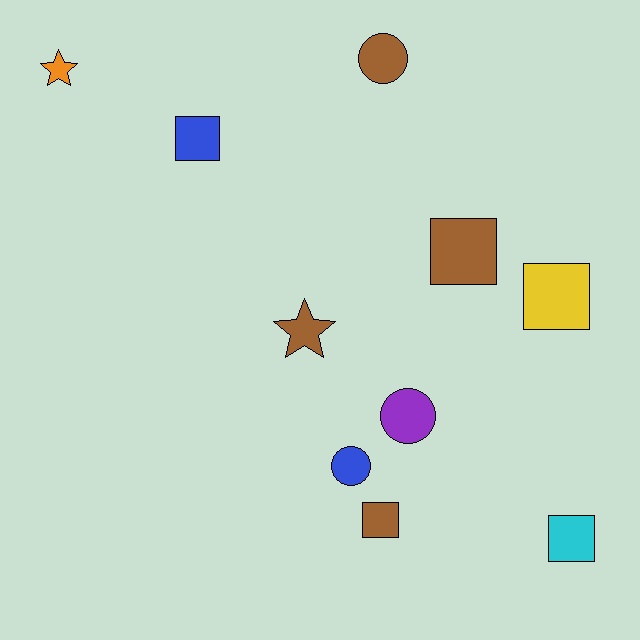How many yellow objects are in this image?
There is 1 yellow object.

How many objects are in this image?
There are 10 objects.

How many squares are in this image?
There are 5 squares.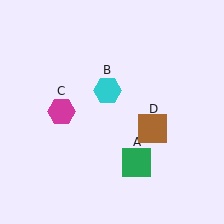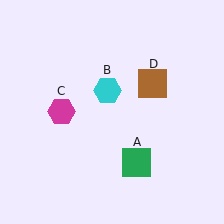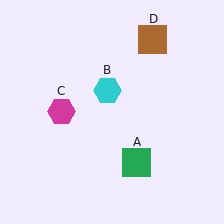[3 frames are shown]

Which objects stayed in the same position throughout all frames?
Green square (object A) and cyan hexagon (object B) and magenta hexagon (object C) remained stationary.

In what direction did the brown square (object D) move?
The brown square (object D) moved up.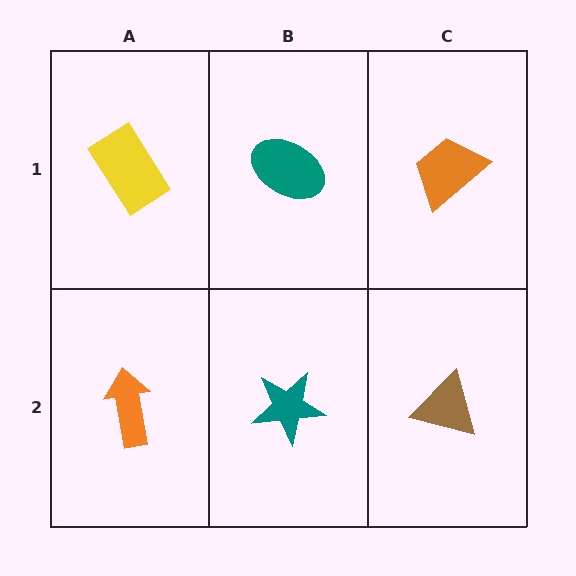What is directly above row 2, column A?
A yellow rectangle.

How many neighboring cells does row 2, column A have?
2.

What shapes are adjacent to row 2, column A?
A yellow rectangle (row 1, column A), a teal star (row 2, column B).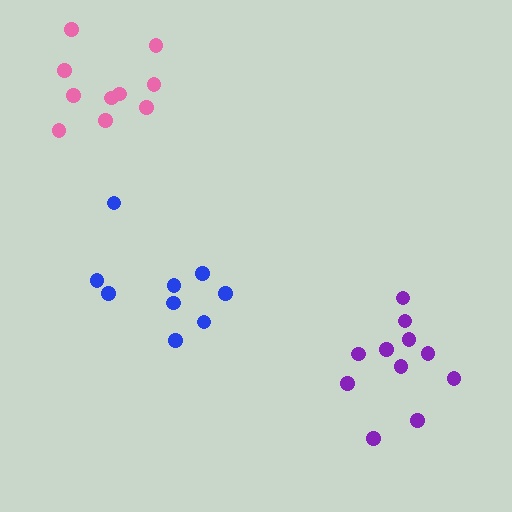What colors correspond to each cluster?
The clusters are colored: pink, purple, blue.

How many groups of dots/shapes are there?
There are 3 groups.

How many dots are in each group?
Group 1: 10 dots, Group 2: 11 dots, Group 3: 9 dots (30 total).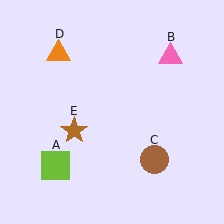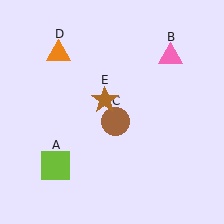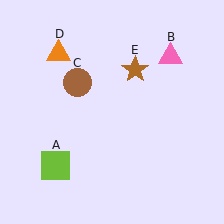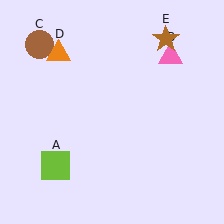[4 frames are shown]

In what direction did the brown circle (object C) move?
The brown circle (object C) moved up and to the left.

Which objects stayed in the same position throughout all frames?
Lime square (object A) and pink triangle (object B) and orange triangle (object D) remained stationary.